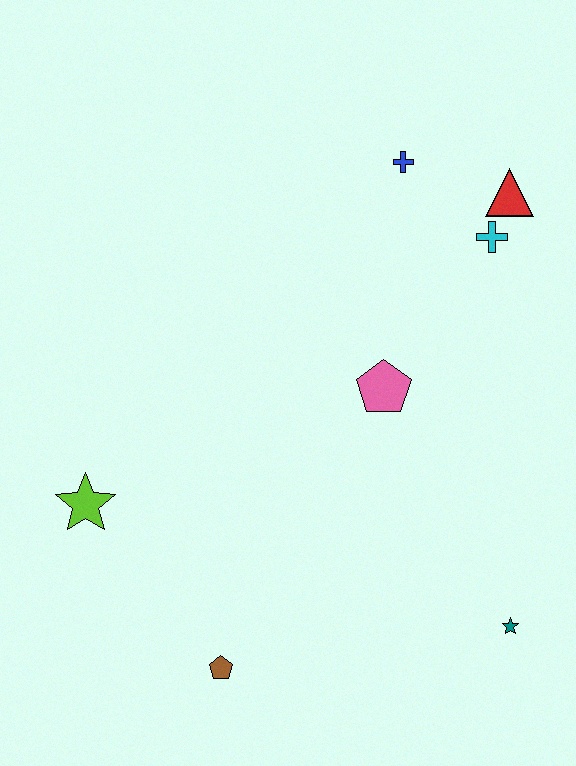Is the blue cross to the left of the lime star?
No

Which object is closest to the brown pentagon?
The lime star is closest to the brown pentagon.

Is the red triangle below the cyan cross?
No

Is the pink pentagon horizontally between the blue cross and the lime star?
Yes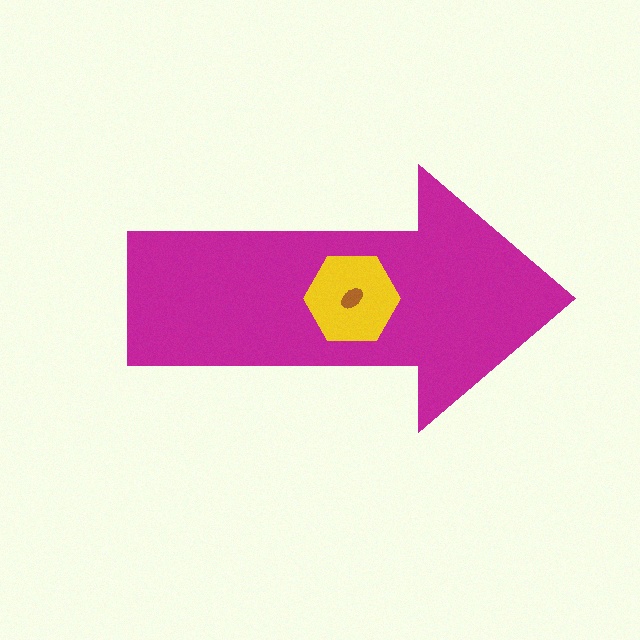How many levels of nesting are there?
3.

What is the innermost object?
The brown ellipse.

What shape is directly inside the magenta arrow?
The yellow hexagon.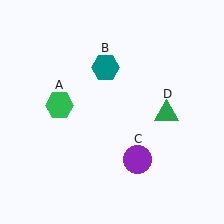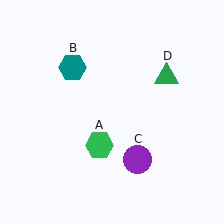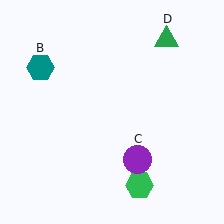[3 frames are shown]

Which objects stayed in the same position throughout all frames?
Purple circle (object C) remained stationary.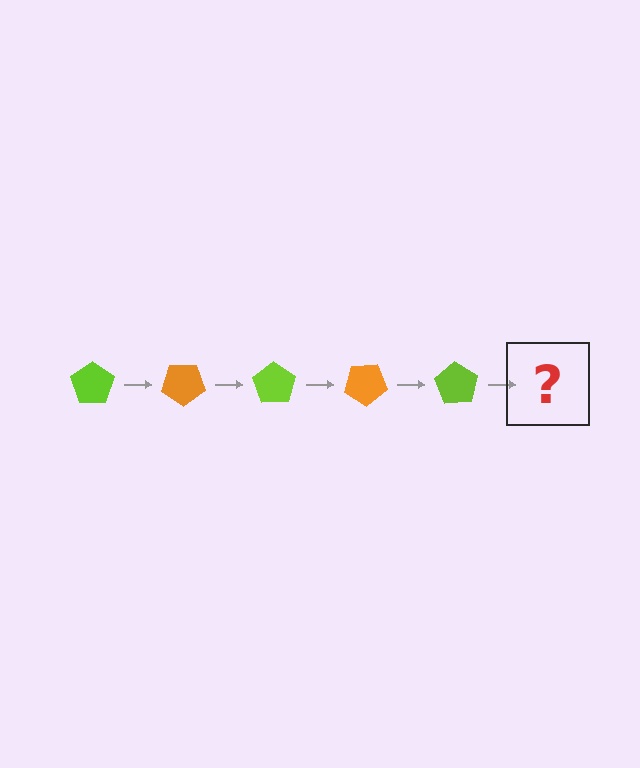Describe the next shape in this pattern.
It should be an orange pentagon, rotated 175 degrees from the start.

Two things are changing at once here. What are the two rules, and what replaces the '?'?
The two rules are that it rotates 35 degrees each step and the color cycles through lime and orange. The '?' should be an orange pentagon, rotated 175 degrees from the start.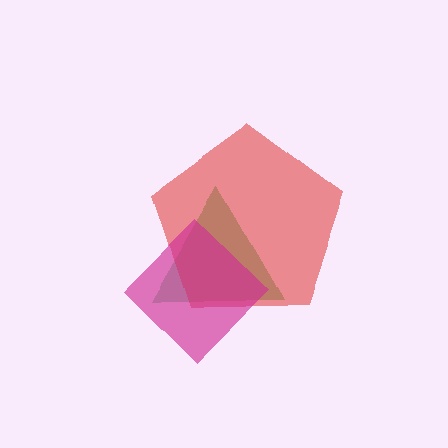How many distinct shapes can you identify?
There are 3 distinct shapes: a green triangle, a red pentagon, a magenta diamond.